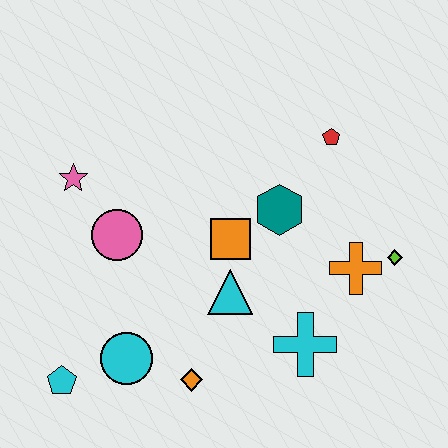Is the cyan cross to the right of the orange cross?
No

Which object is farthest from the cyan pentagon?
The red pentagon is farthest from the cyan pentagon.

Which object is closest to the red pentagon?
The teal hexagon is closest to the red pentagon.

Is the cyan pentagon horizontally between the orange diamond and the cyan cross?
No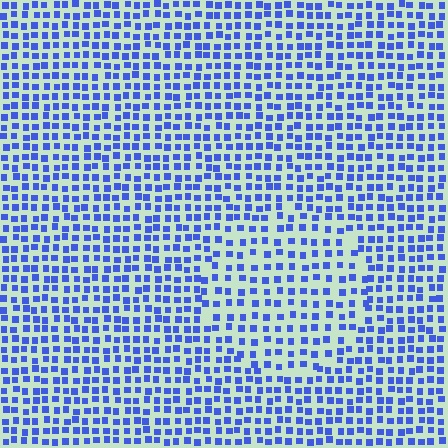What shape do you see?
I see a circle.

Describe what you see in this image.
The image contains small blue elements arranged at two different densities. A circle-shaped region is visible where the elements are less densely packed than the surrounding area.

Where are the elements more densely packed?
The elements are more densely packed outside the circle boundary.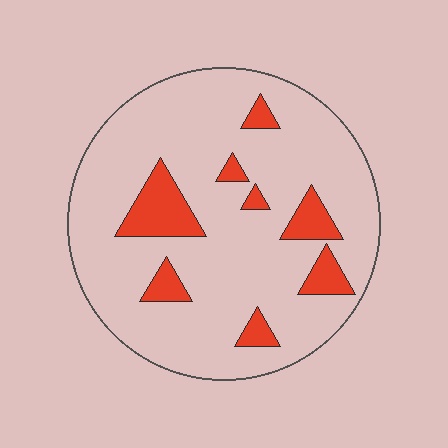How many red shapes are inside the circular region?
8.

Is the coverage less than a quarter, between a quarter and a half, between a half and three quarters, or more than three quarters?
Less than a quarter.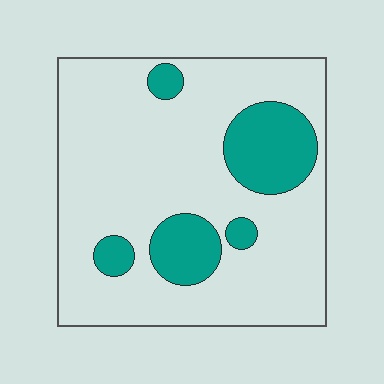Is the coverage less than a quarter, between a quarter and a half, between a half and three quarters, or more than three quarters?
Less than a quarter.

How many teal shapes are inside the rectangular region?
5.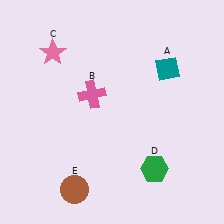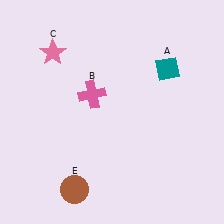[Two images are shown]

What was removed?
The green hexagon (D) was removed in Image 2.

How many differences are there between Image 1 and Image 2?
There is 1 difference between the two images.